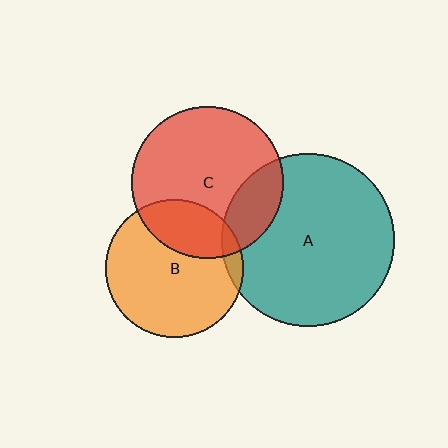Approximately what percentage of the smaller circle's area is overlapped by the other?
Approximately 5%.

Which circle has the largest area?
Circle A (teal).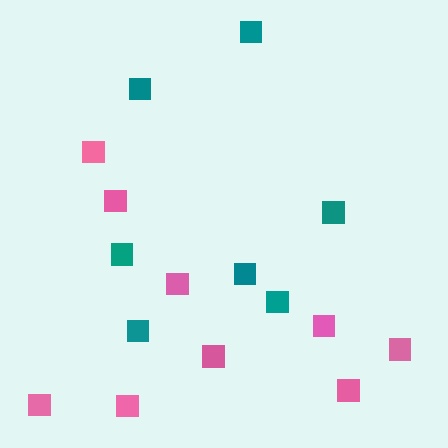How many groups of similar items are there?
There are 2 groups: one group of pink squares (9) and one group of teal squares (7).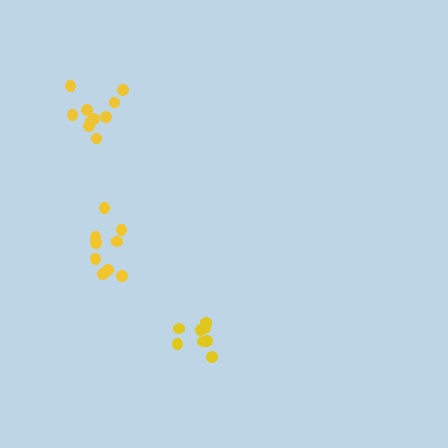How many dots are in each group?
Group 1: 9 dots, Group 2: 10 dots, Group 3: 8 dots (27 total).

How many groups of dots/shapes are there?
There are 3 groups.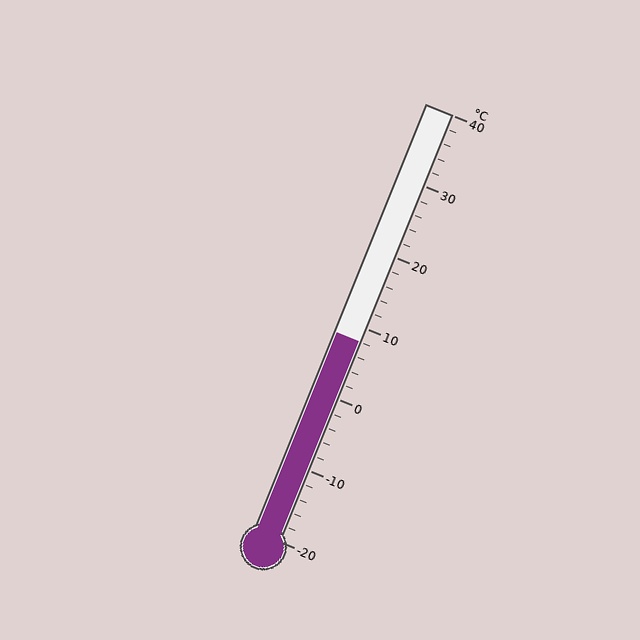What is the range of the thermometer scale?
The thermometer scale ranges from -20°C to 40°C.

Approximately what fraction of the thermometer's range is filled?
The thermometer is filled to approximately 45% of its range.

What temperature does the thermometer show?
The thermometer shows approximately 8°C.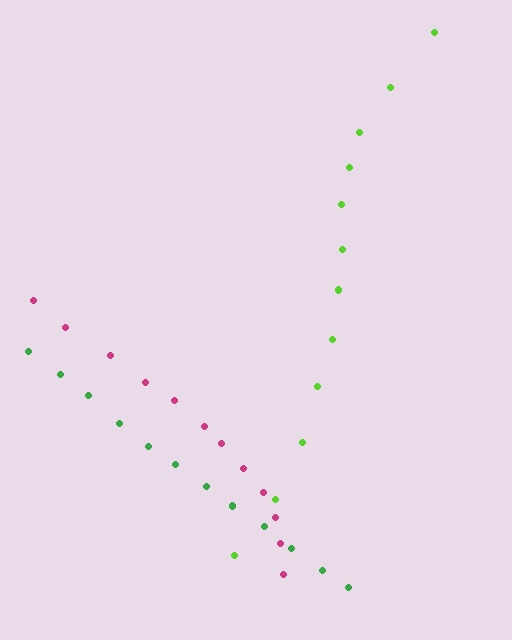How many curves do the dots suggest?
There are 3 distinct paths.